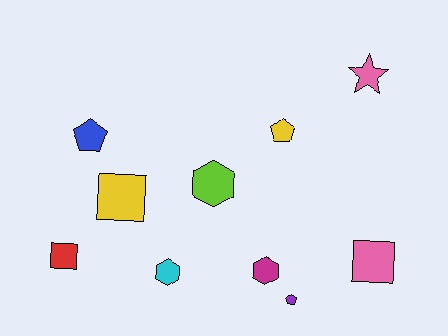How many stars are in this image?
There is 1 star.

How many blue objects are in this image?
There is 1 blue object.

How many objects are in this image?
There are 10 objects.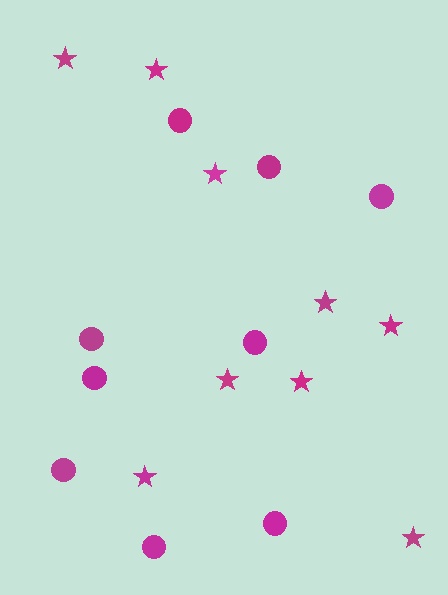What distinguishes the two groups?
There are 2 groups: one group of stars (9) and one group of circles (9).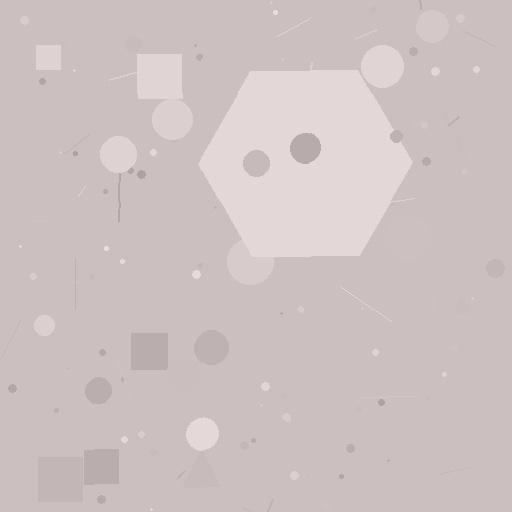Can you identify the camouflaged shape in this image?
The camouflaged shape is a hexagon.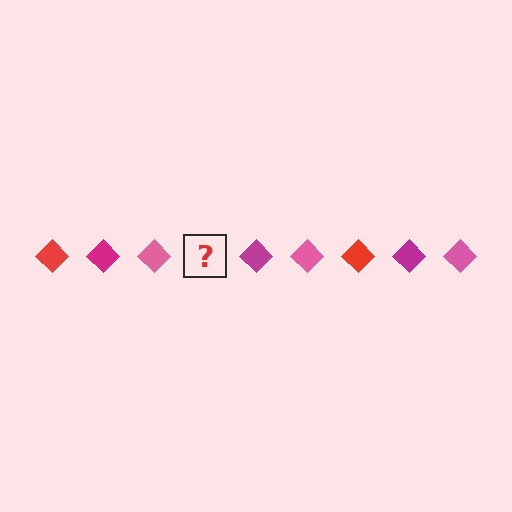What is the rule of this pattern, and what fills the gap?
The rule is that the pattern cycles through red, magenta, pink diamonds. The gap should be filled with a red diamond.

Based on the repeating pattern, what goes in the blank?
The blank should be a red diamond.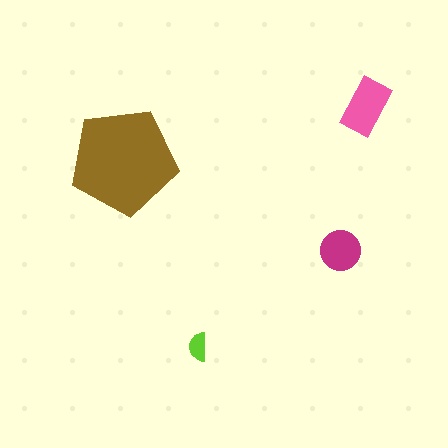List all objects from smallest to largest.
The lime semicircle, the magenta circle, the pink rectangle, the brown pentagon.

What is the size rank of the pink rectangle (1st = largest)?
2nd.